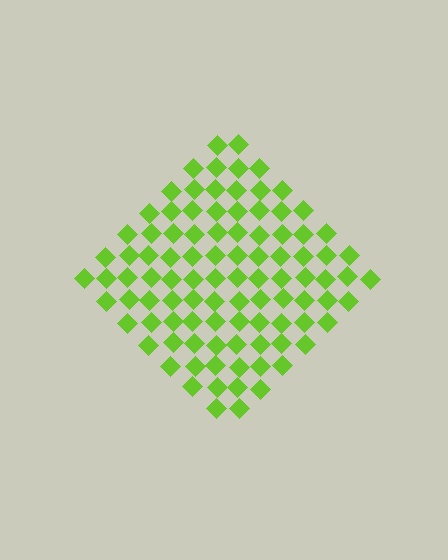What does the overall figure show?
The overall figure shows a diamond.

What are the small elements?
The small elements are diamonds.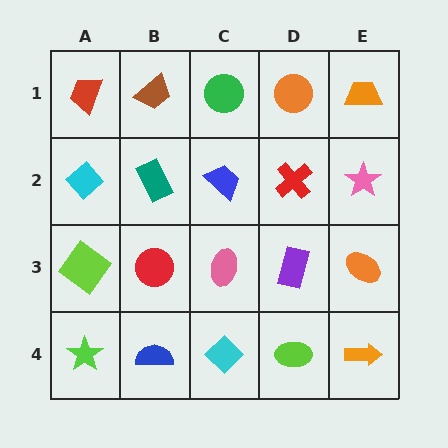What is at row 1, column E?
An orange trapezoid.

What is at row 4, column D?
A lime ellipse.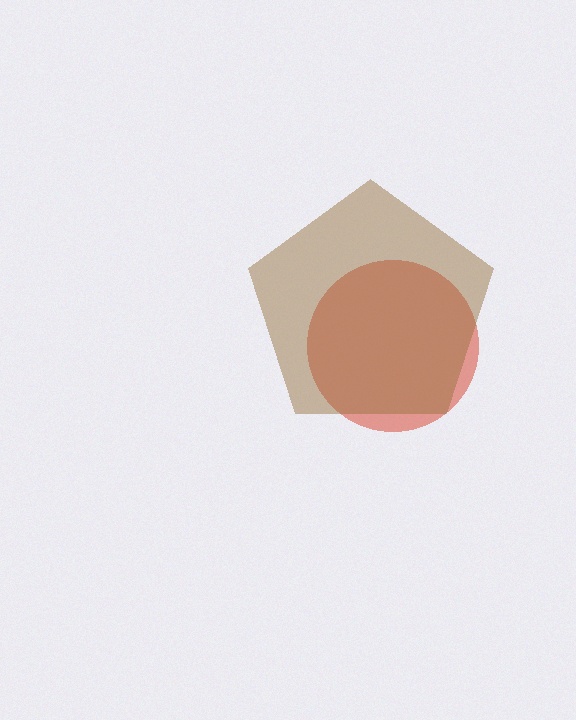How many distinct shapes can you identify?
There are 2 distinct shapes: a red circle, a brown pentagon.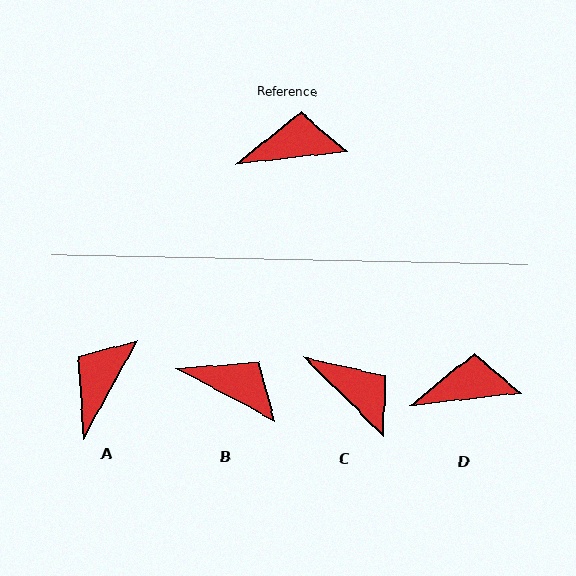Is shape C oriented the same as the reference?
No, it is off by about 51 degrees.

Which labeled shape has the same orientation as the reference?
D.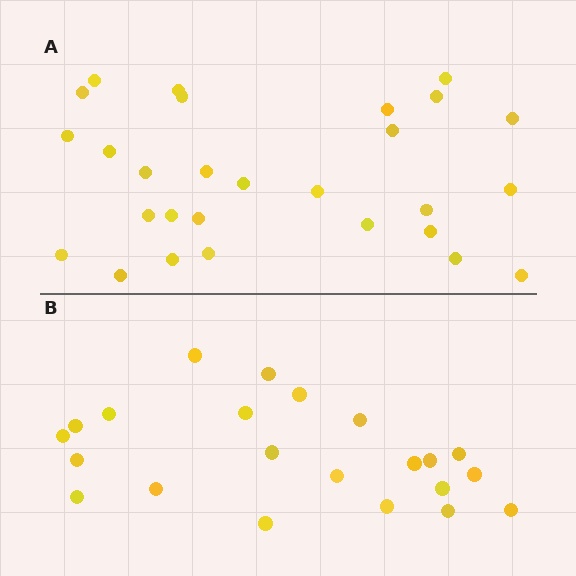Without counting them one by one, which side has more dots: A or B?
Region A (the top region) has more dots.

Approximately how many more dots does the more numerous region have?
Region A has about 6 more dots than region B.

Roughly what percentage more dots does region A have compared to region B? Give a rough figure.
About 25% more.